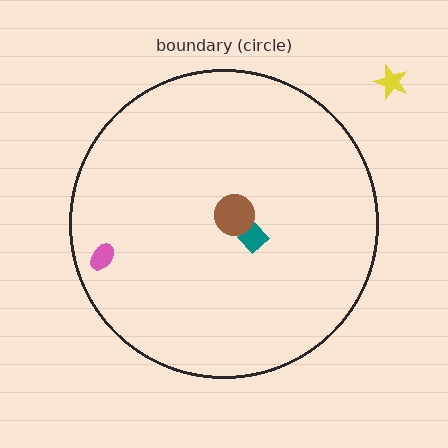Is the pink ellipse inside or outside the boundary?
Inside.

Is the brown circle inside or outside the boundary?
Inside.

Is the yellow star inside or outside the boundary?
Outside.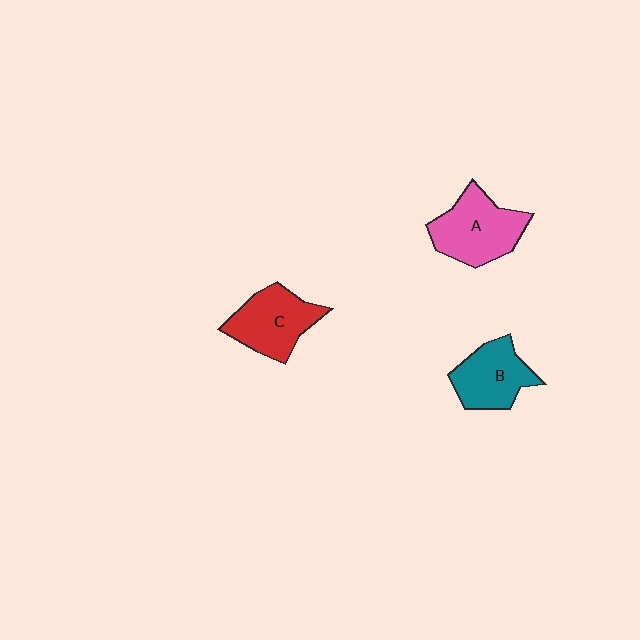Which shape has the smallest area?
Shape B (teal).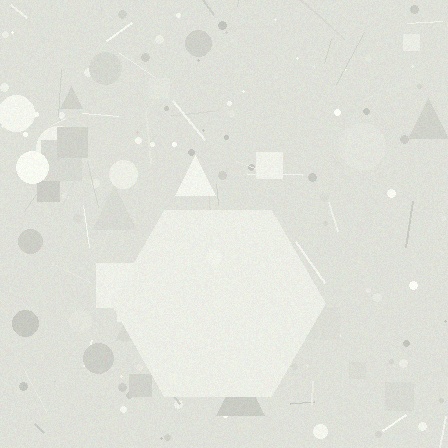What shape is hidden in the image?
A hexagon is hidden in the image.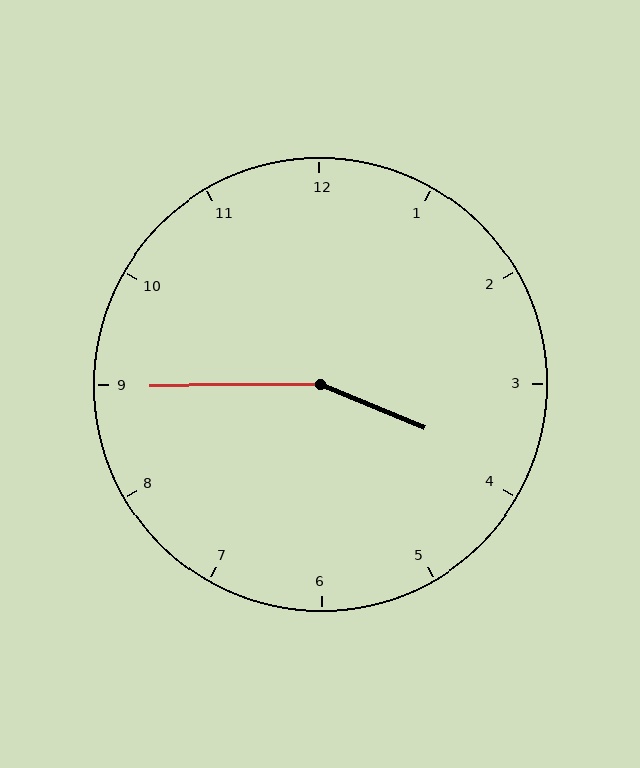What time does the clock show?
3:45.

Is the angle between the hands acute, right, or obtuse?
It is obtuse.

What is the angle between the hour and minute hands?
Approximately 158 degrees.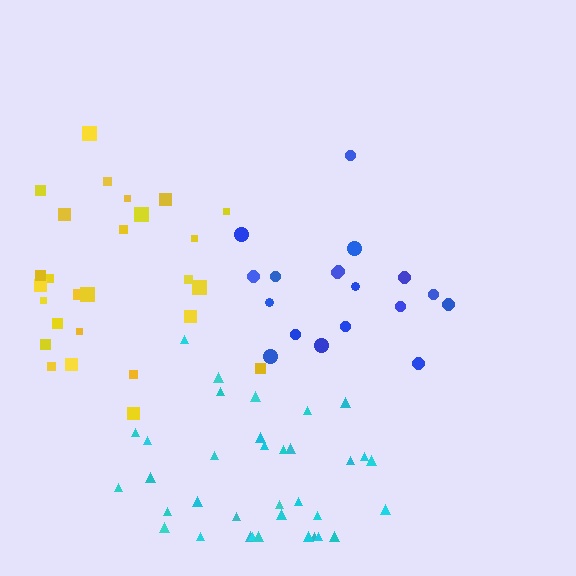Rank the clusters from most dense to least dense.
cyan, yellow, blue.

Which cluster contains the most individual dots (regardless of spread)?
Cyan (35).